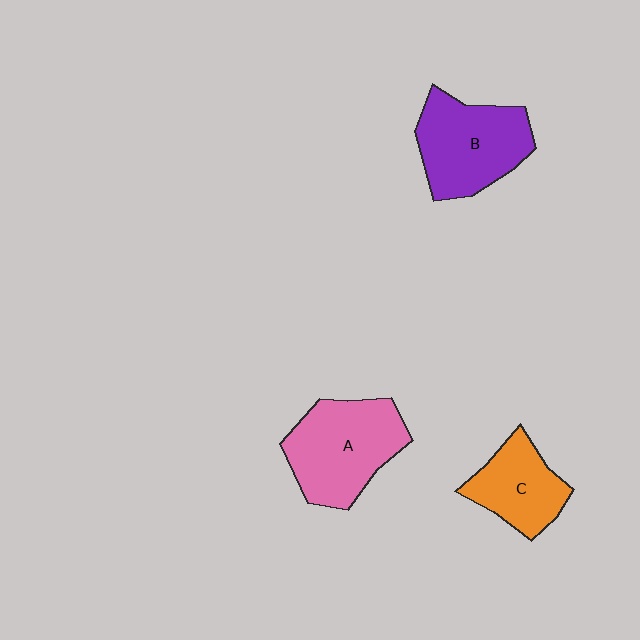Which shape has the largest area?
Shape A (pink).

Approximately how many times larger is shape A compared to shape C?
Approximately 1.5 times.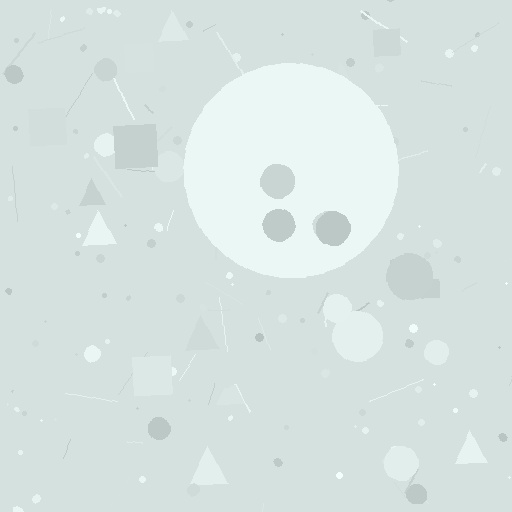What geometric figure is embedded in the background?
A circle is embedded in the background.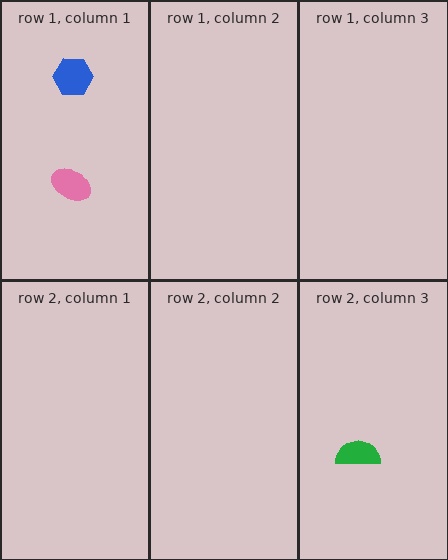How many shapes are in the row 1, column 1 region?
2.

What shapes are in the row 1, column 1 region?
The pink ellipse, the blue hexagon.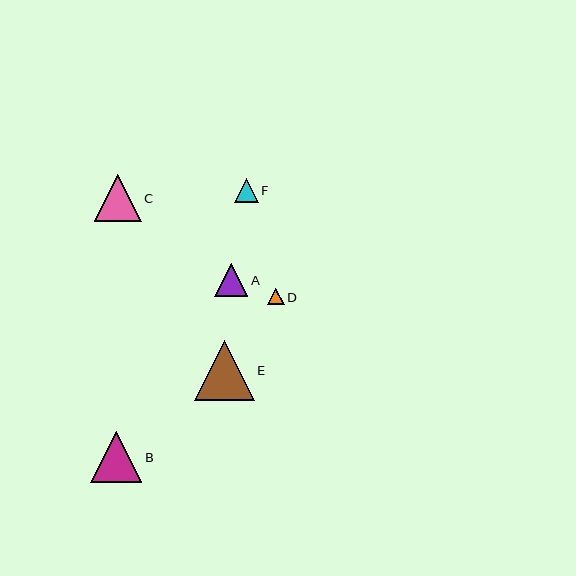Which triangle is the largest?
Triangle E is the largest with a size of approximately 59 pixels.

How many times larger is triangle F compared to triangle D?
Triangle F is approximately 1.5 times the size of triangle D.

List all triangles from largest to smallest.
From largest to smallest: E, B, C, A, F, D.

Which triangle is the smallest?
Triangle D is the smallest with a size of approximately 16 pixels.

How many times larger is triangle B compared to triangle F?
Triangle B is approximately 2.1 times the size of triangle F.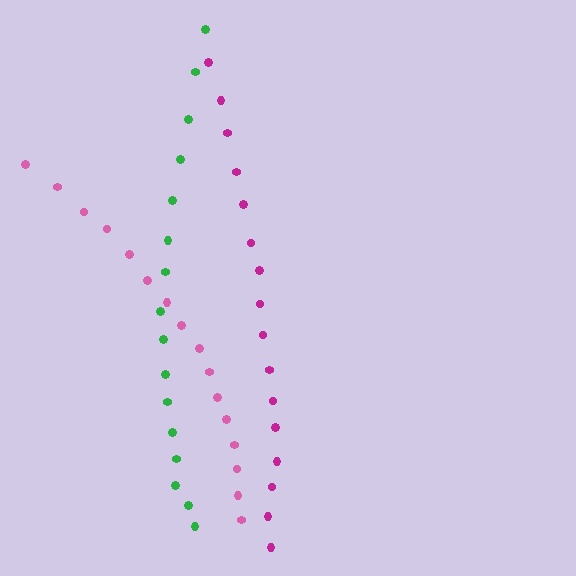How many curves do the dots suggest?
There are 3 distinct paths.